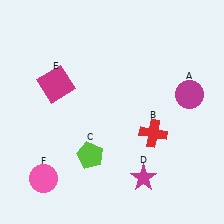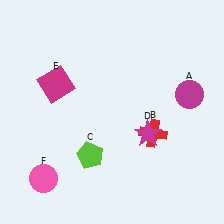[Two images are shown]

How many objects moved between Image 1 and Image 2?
1 object moved between the two images.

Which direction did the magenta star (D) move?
The magenta star (D) moved up.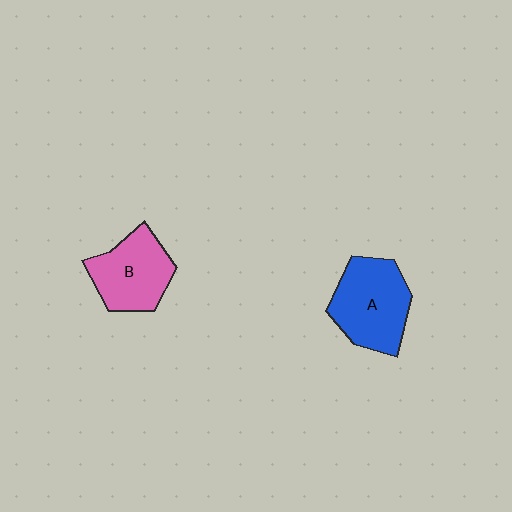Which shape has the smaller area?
Shape B (pink).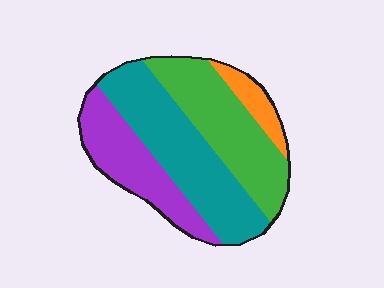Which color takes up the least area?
Orange, at roughly 10%.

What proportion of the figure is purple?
Purple takes up between a sixth and a third of the figure.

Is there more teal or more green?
Teal.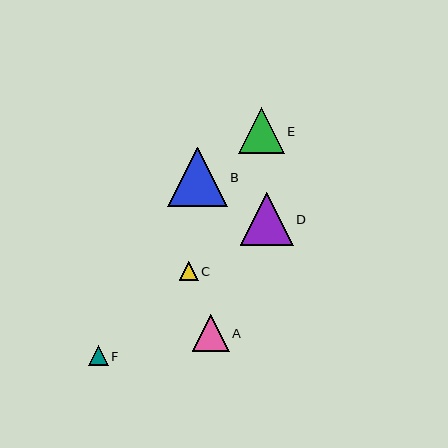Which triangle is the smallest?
Triangle C is the smallest with a size of approximately 19 pixels.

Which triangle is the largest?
Triangle B is the largest with a size of approximately 59 pixels.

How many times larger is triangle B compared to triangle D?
Triangle B is approximately 1.1 times the size of triangle D.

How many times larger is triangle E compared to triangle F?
Triangle E is approximately 2.2 times the size of triangle F.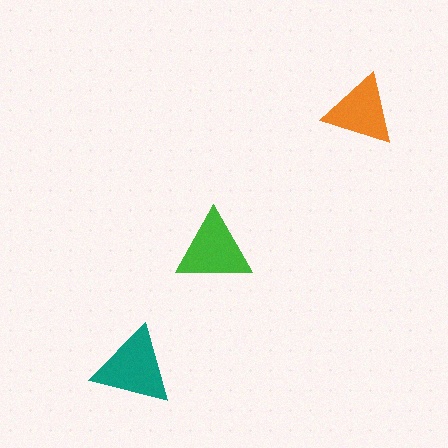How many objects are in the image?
There are 3 objects in the image.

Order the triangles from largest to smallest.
the teal one, the green one, the orange one.